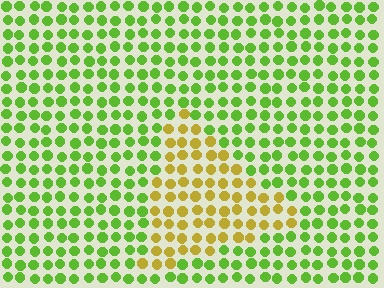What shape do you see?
I see a triangle.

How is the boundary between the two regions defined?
The boundary is defined purely by a slight shift in hue (about 49 degrees). Spacing, size, and orientation are identical on both sides.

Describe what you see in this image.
The image is filled with small lime elements in a uniform arrangement. A triangle-shaped region is visible where the elements are tinted to a slightly different hue, forming a subtle color boundary.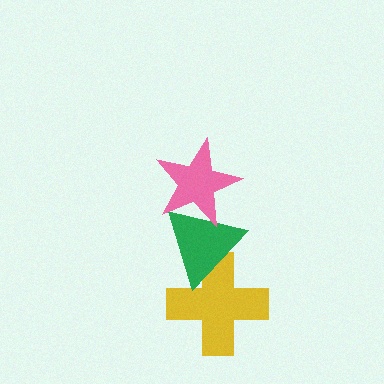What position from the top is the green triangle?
The green triangle is 2nd from the top.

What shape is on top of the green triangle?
The pink star is on top of the green triangle.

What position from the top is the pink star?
The pink star is 1st from the top.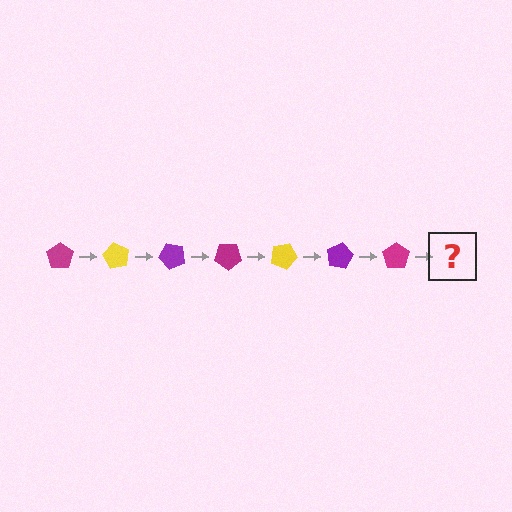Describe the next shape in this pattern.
It should be a yellow pentagon, rotated 420 degrees from the start.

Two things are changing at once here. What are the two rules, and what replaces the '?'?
The two rules are that it rotates 60 degrees each step and the color cycles through magenta, yellow, and purple. The '?' should be a yellow pentagon, rotated 420 degrees from the start.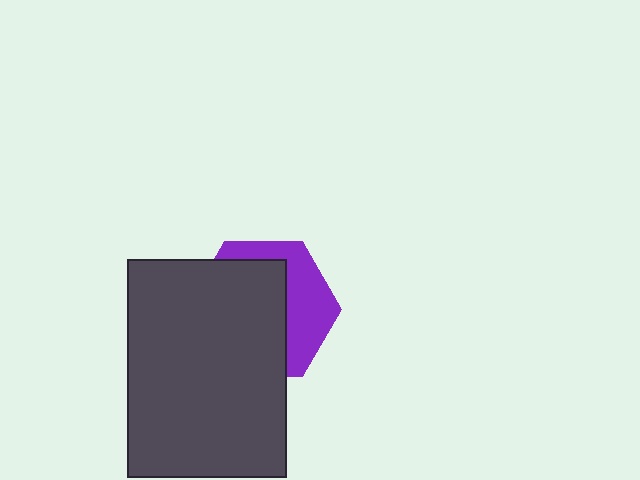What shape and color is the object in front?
The object in front is a dark gray rectangle.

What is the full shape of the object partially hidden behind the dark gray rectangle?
The partially hidden object is a purple hexagon.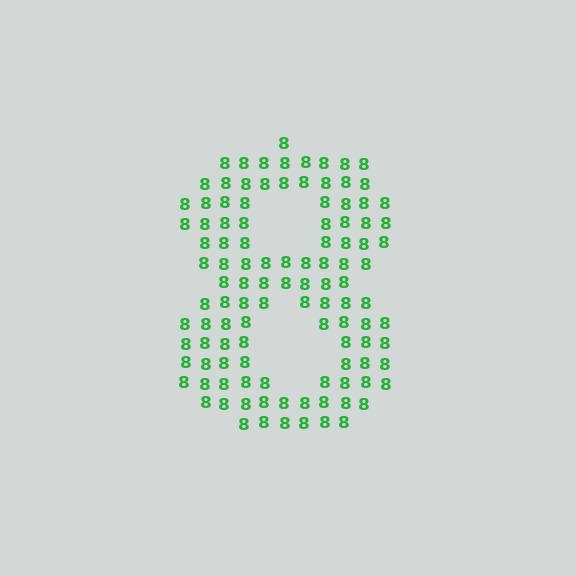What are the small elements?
The small elements are digit 8's.